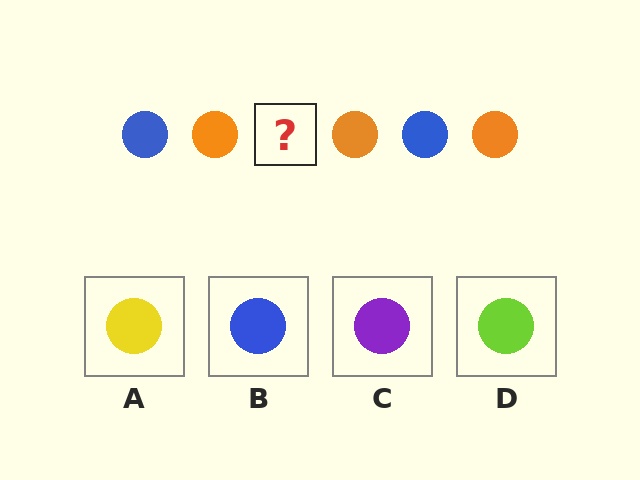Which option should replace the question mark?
Option B.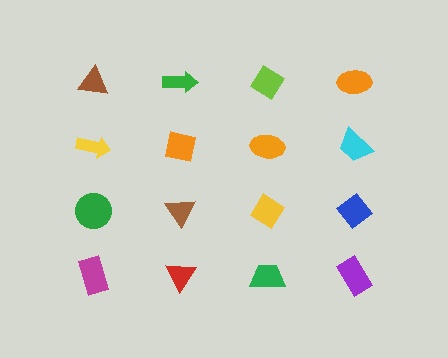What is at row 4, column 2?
A red triangle.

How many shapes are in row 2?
4 shapes.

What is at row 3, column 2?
A brown triangle.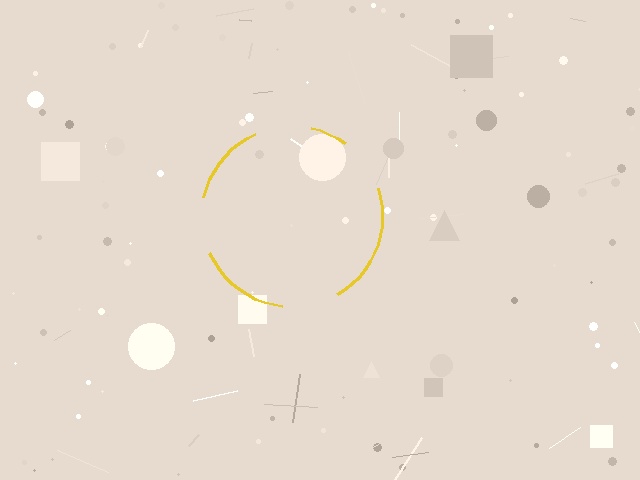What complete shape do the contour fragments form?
The contour fragments form a circle.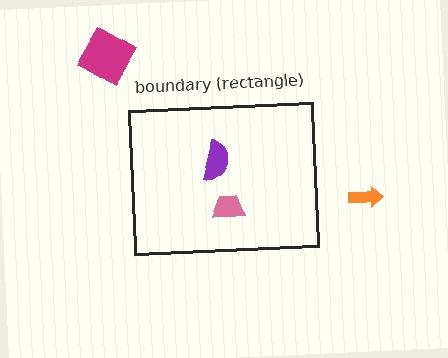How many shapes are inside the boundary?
2 inside, 2 outside.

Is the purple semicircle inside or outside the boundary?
Inside.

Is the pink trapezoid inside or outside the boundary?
Inside.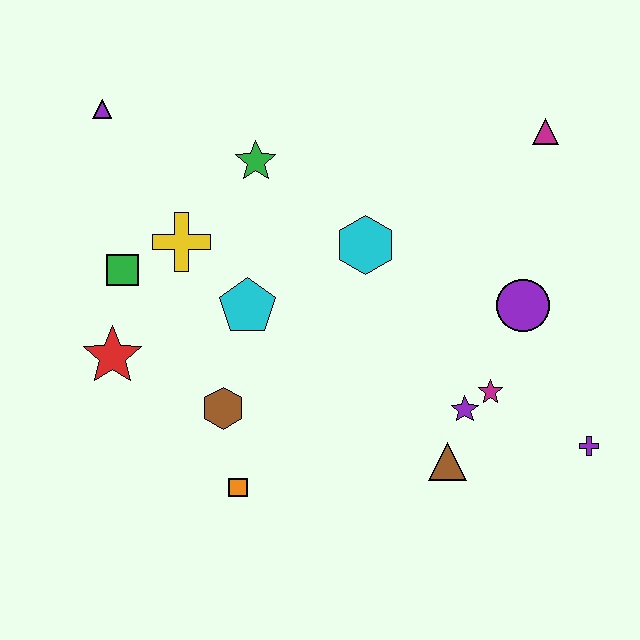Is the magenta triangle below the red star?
No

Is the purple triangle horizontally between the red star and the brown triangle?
No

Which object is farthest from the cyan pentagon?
The purple cross is farthest from the cyan pentagon.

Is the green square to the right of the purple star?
No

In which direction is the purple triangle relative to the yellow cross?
The purple triangle is above the yellow cross.